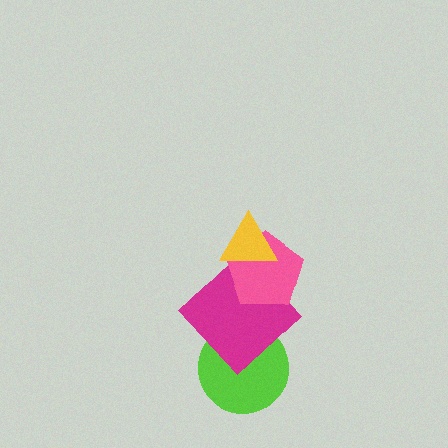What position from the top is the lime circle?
The lime circle is 4th from the top.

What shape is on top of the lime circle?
The magenta diamond is on top of the lime circle.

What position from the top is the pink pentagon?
The pink pentagon is 2nd from the top.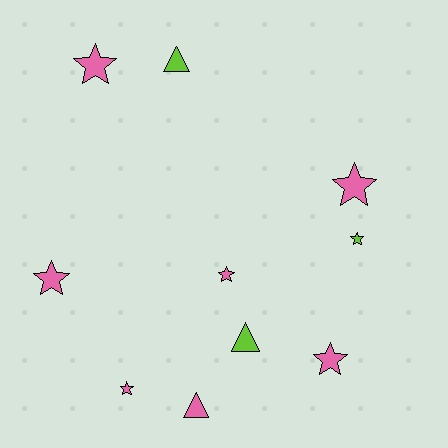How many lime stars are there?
There is 1 lime star.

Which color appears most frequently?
Pink, with 7 objects.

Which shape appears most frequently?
Star, with 7 objects.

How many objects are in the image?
There are 10 objects.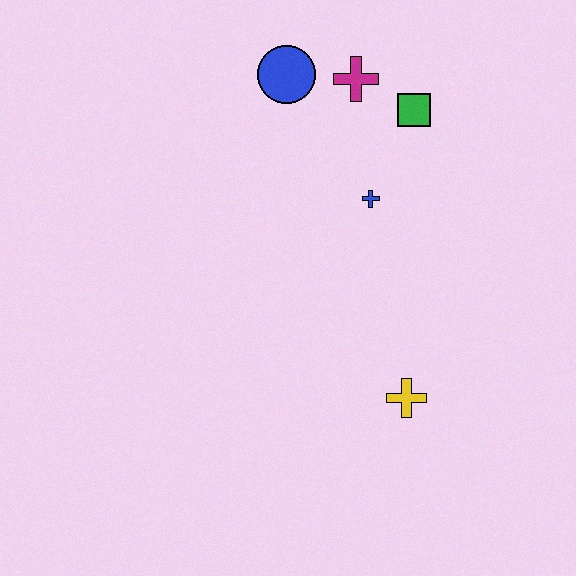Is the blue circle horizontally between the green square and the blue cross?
No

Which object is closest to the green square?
The magenta cross is closest to the green square.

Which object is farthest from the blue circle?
The yellow cross is farthest from the blue circle.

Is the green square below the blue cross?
No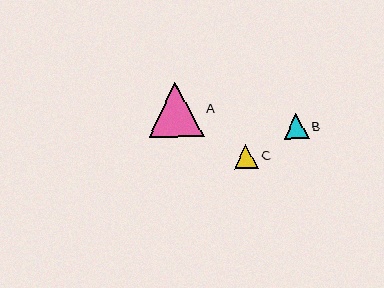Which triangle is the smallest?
Triangle C is the smallest with a size of approximately 24 pixels.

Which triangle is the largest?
Triangle A is the largest with a size of approximately 55 pixels.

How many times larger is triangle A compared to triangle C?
Triangle A is approximately 2.3 times the size of triangle C.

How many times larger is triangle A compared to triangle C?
Triangle A is approximately 2.3 times the size of triangle C.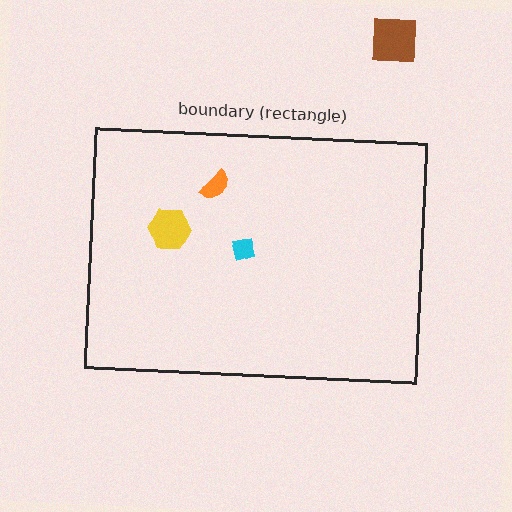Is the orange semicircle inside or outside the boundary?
Inside.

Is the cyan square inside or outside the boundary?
Inside.